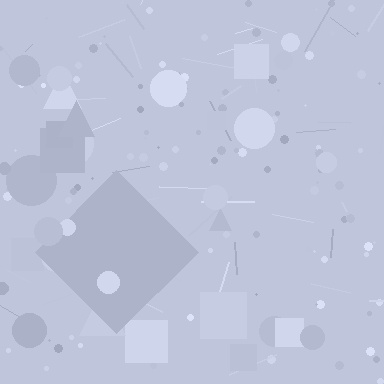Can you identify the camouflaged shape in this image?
The camouflaged shape is a diamond.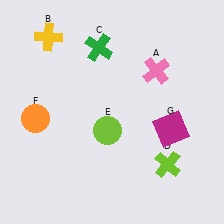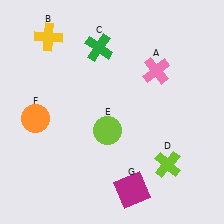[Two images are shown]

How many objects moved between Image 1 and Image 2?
1 object moved between the two images.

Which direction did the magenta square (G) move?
The magenta square (G) moved down.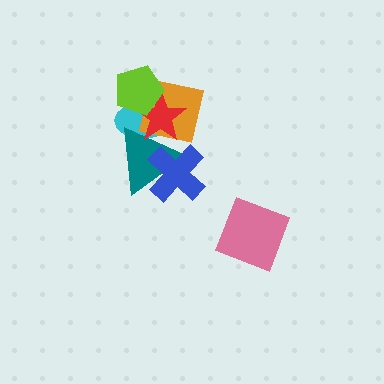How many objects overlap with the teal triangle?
4 objects overlap with the teal triangle.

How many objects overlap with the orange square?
4 objects overlap with the orange square.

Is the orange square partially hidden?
Yes, it is partially covered by another shape.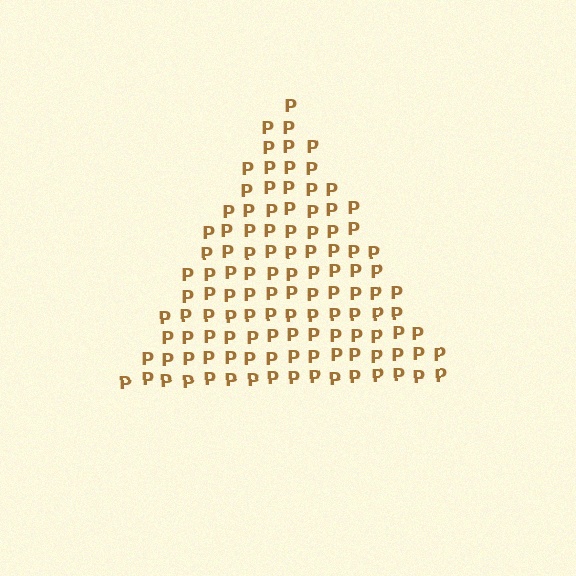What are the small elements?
The small elements are letter P's.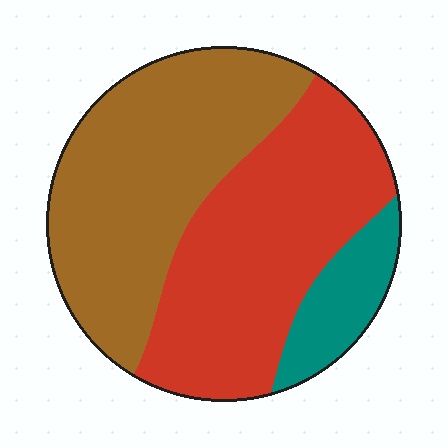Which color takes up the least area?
Teal, at roughly 10%.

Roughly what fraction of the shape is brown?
Brown takes up between a quarter and a half of the shape.